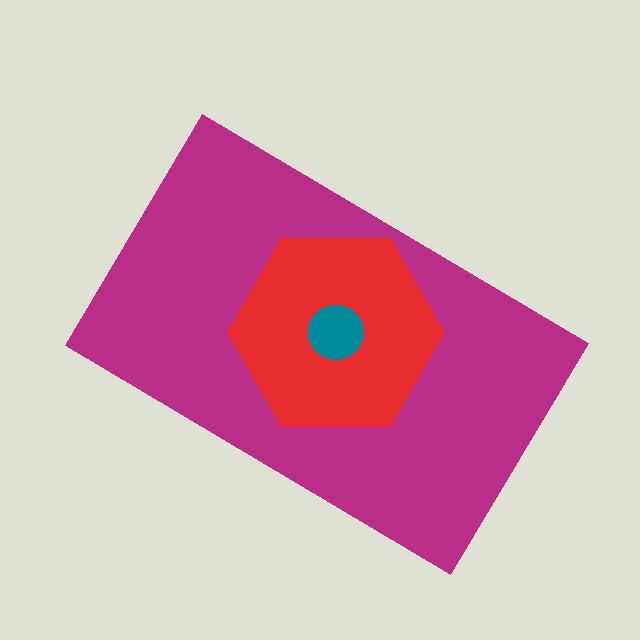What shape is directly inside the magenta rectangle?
The red hexagon.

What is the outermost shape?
The magenta rectangle.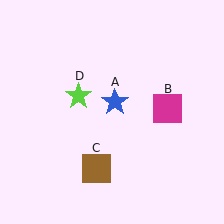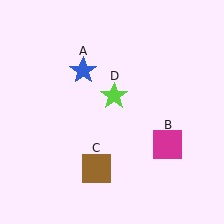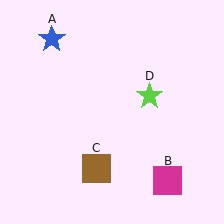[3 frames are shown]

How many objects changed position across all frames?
3 objects changed position: blue star (object A), magenta square (object B), lime star (object D).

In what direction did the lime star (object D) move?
The lime star (object D) moved right.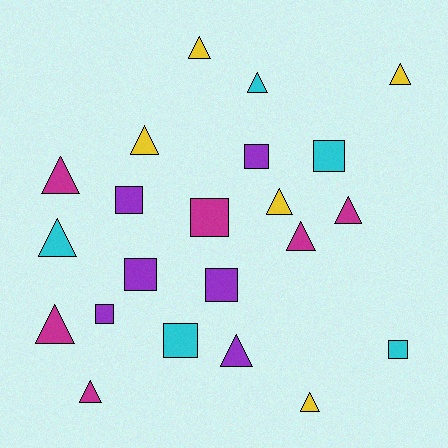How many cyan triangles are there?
There are 2 cyan triangles.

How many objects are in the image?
There are 22 objects.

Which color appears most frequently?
Purple, with 6 objects.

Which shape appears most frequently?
Triangle, with 13 objects.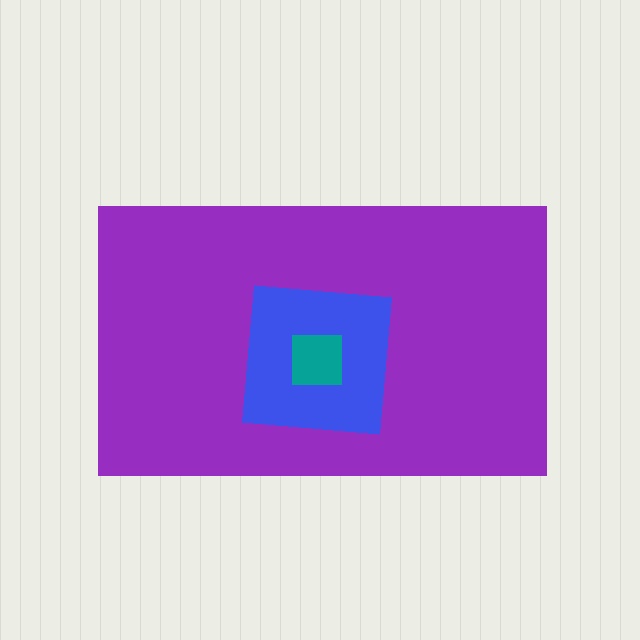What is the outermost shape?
The purple rectangle.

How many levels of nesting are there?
3.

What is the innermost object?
The teal square.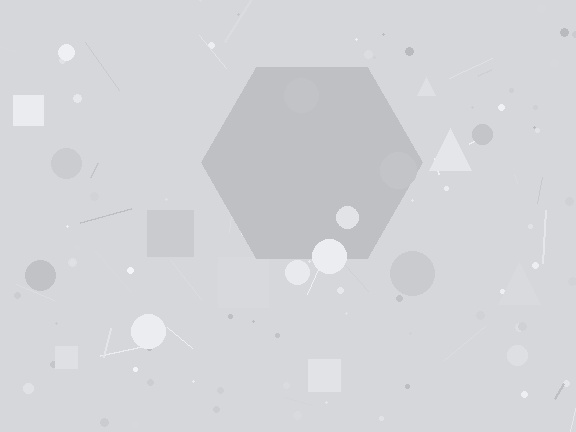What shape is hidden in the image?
A hexagon is hidden in the image.